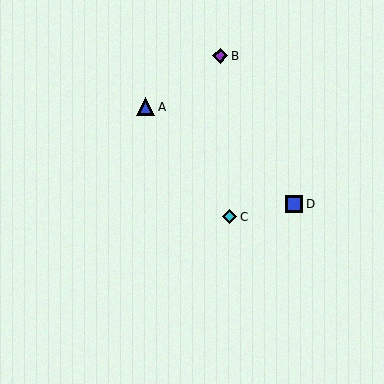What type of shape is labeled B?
Shape B is a purple diamond.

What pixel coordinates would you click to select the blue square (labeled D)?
Click at (294, 204) to select the blue square D.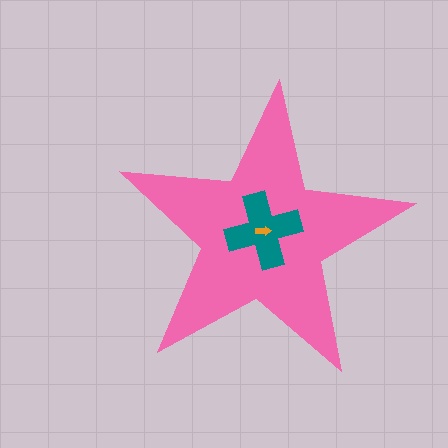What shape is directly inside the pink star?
The teal cross.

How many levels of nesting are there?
3.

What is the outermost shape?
The pink star.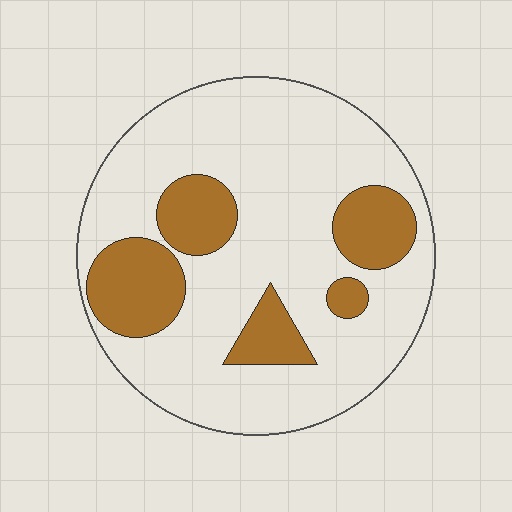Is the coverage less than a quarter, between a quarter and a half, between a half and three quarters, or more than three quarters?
Less than a quarter.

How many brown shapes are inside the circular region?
5.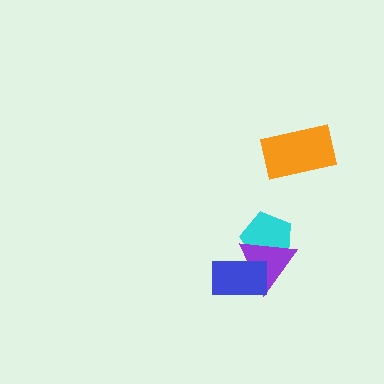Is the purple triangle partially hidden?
Yes, it is partially covered by another shape.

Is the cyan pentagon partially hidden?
Yes, it is partially covered by another shape.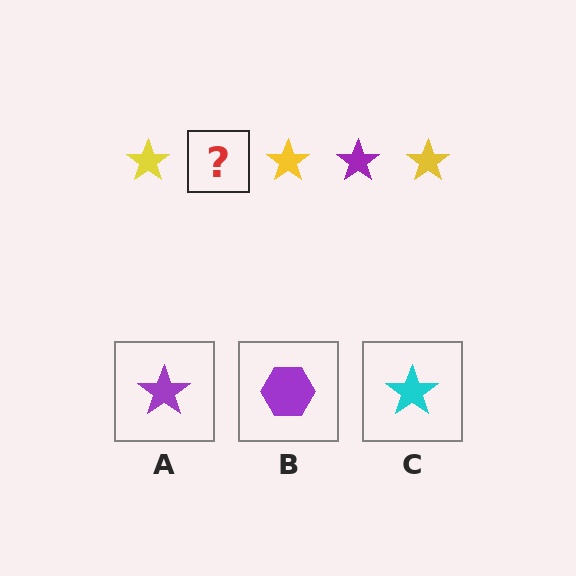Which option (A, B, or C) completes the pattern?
A.